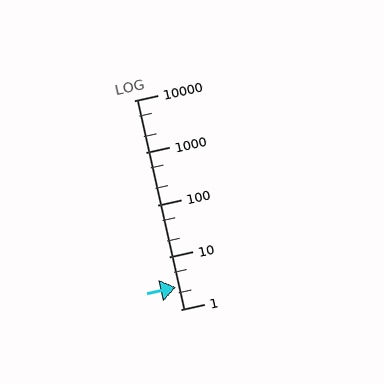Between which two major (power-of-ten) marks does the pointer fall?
The pointer is between 1 and 10.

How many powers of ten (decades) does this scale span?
The scale spans 4 decades, from 1 to 10000.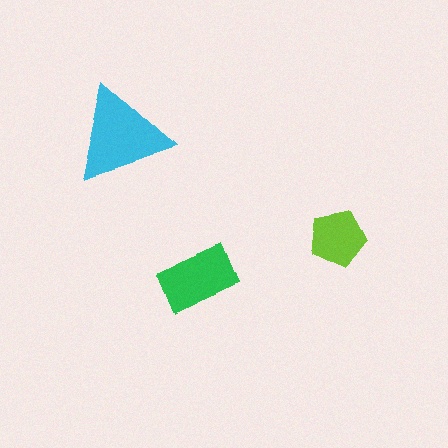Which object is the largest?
The cyan triangle.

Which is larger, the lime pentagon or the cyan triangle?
The cyan triangle.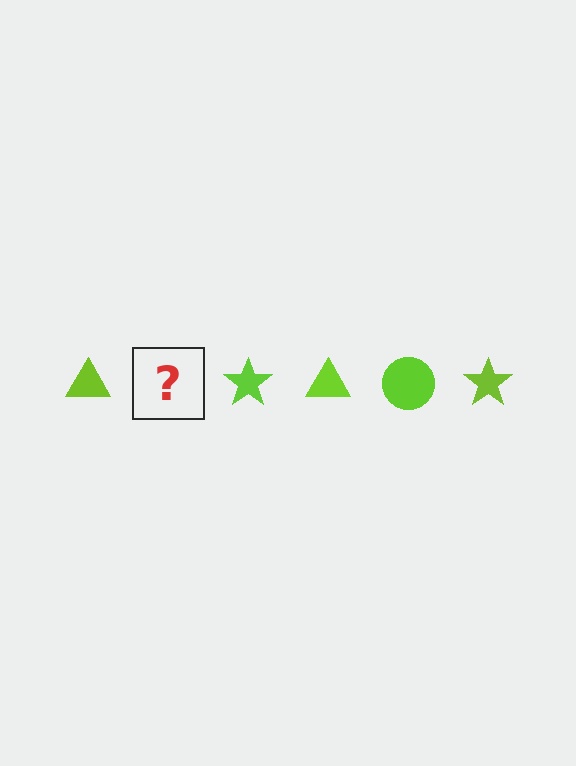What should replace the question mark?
The question mark should be replaced with a lime circle.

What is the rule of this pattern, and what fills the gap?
The rule is that the pattern cycles through triangle, circle, star shapes in lime. The gap should be filled with a lime circle.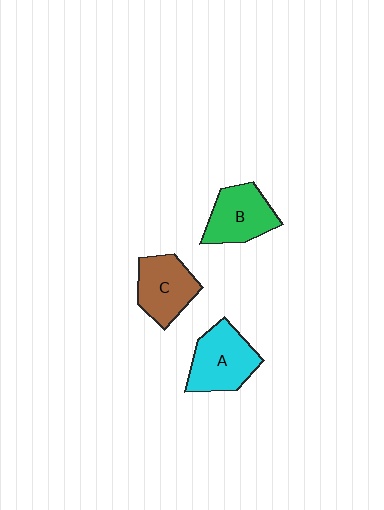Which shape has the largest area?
Shape A (cyan).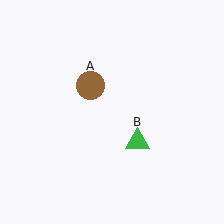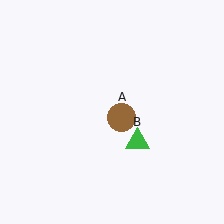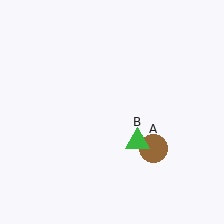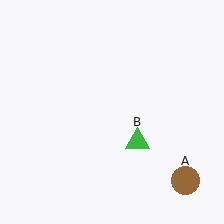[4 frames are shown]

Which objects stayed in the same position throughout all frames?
Green triangle (object B) remained stationary.